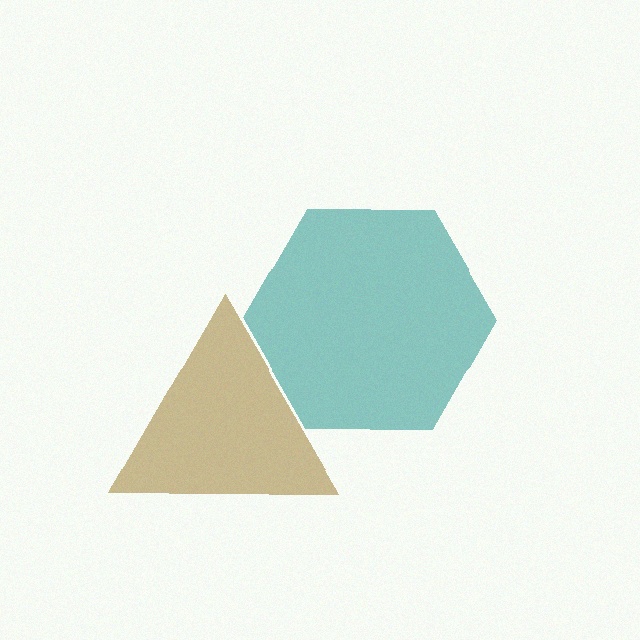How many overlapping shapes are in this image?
There are 2 overlapping shapes in the image.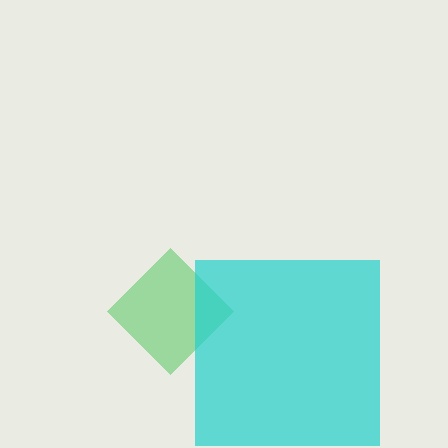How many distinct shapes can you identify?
There are 2 distinct shapes: a green diamond, a cyan square.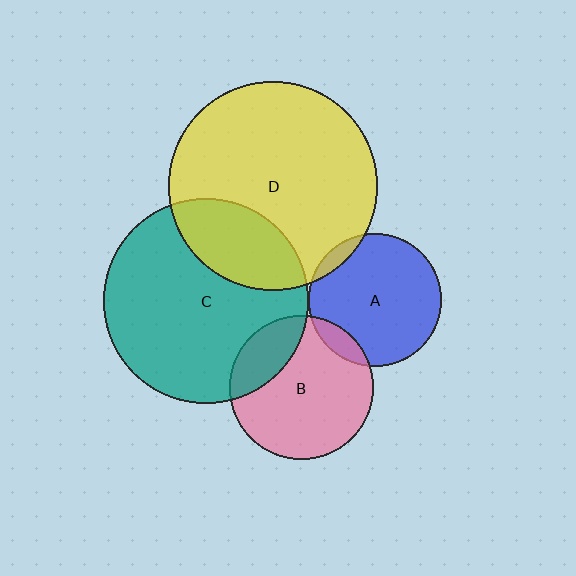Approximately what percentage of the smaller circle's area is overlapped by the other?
Approximately 5%.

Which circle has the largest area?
Circle D (yellow).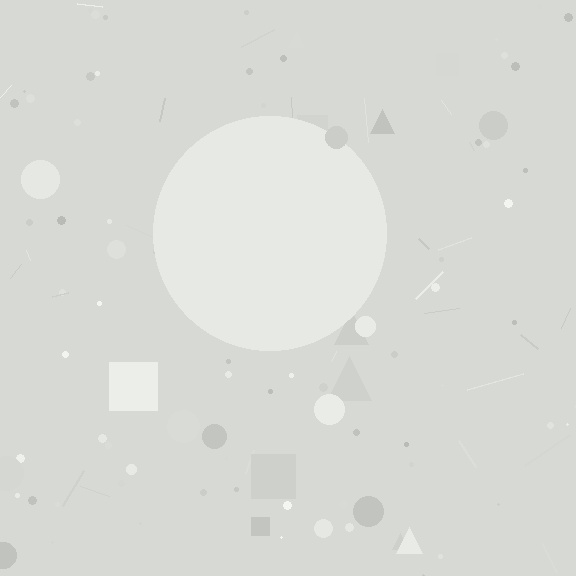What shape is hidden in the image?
A circle is hidden in the image.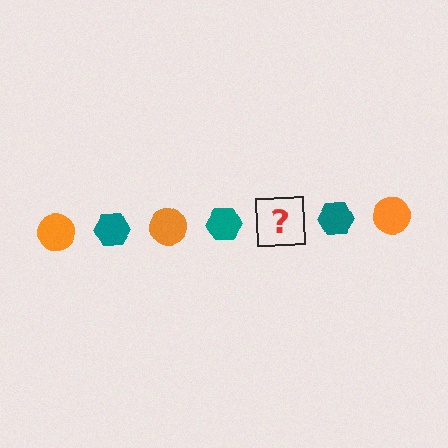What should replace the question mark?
The question mark should be replaced with an orange circle.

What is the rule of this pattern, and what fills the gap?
The rule is that the pattern alternates between orange circle and teal hexagon. The gap should be filled with an orange circle.